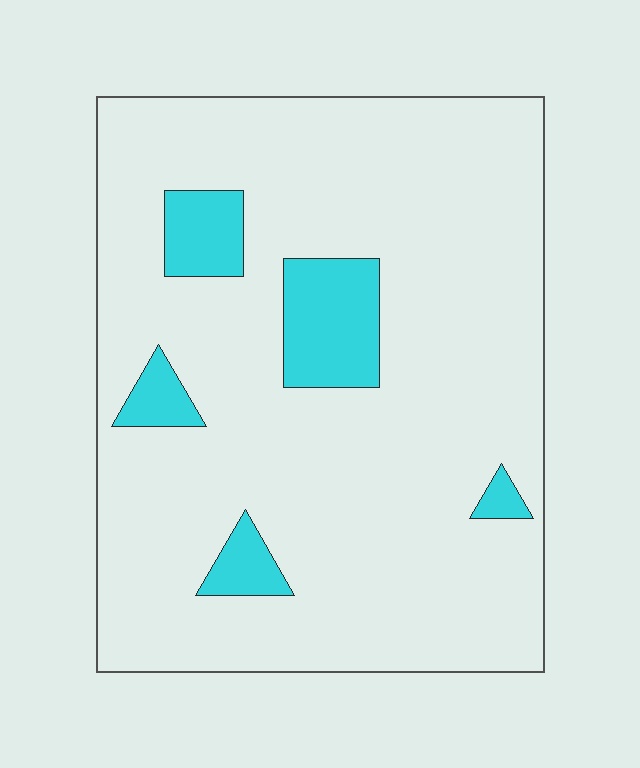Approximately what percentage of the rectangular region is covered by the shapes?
Approximately 10%.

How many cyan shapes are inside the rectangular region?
5.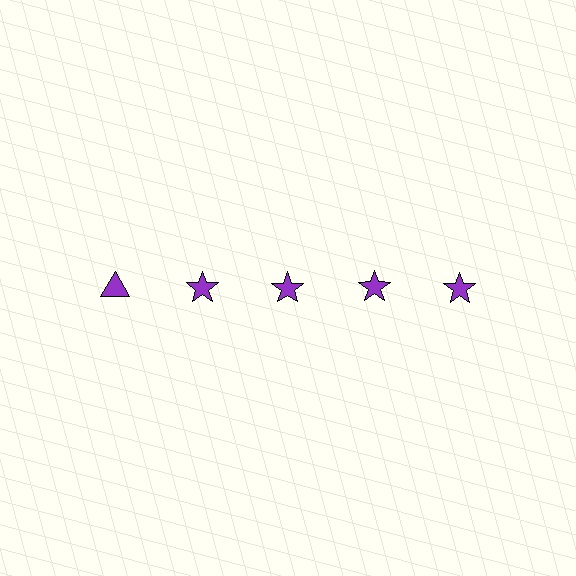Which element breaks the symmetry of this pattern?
The purple triangle in the top row, leftmost column breaks the symmetry. All other shapes are purple stars.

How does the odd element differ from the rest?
It has a different shape: triangle instead of star.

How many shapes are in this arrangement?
There are 5 shapes arranged in a grid pattern.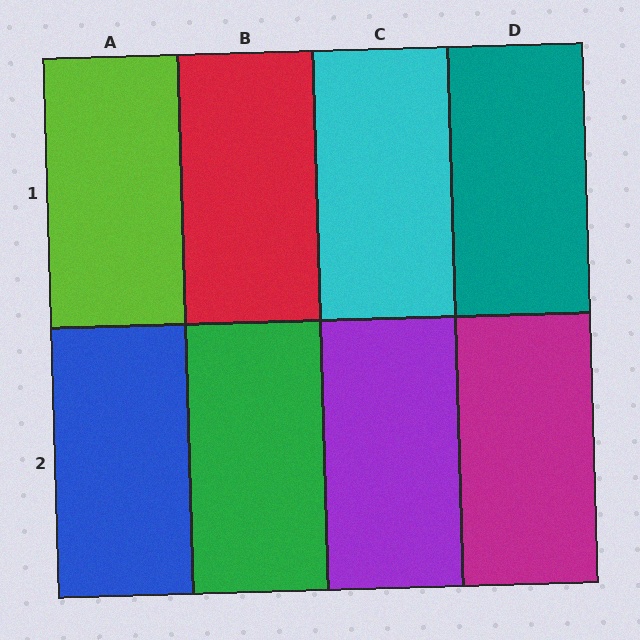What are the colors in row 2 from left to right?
Blue, green, purple, magenta.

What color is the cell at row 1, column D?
Teal.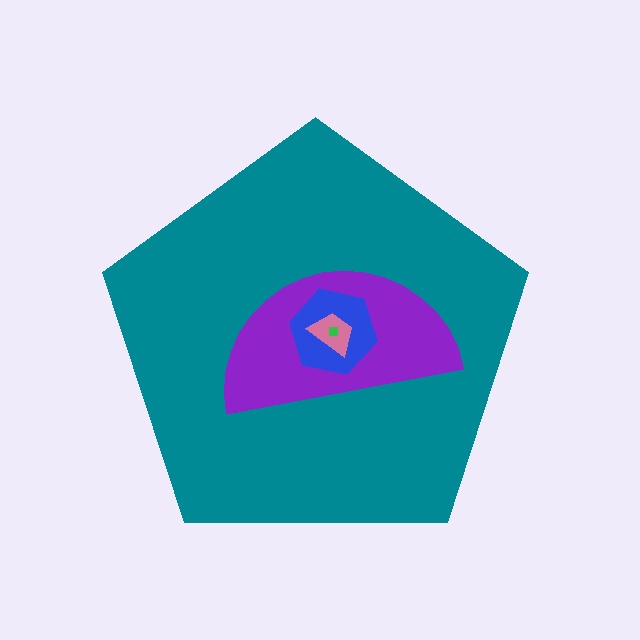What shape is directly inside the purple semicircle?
The blue hexagon.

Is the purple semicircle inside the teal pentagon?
Yes.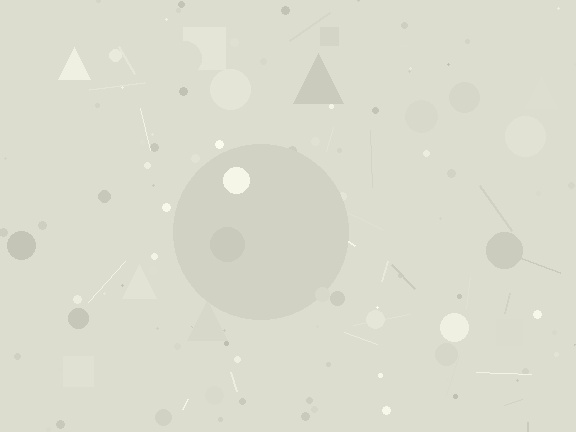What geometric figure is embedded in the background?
A circle is embedded in the background.